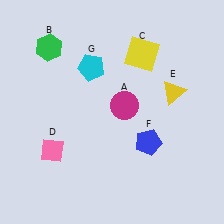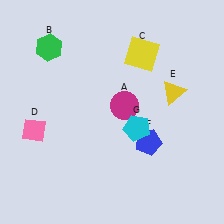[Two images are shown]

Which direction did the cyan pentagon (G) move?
The cyan pentagon (G) moved down.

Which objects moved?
The objects that moved are: the pink diamond (D), the cyan pentagon (G).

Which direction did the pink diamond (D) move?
The pink diamond (D) moved up.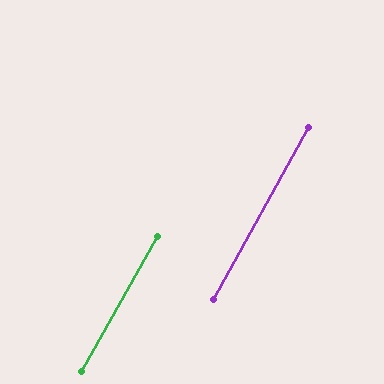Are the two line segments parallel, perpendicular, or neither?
Parallel — their directions differ by only 0.2°.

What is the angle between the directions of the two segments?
Approximately 0 degrees.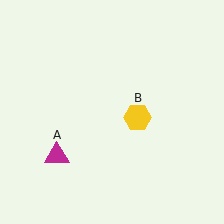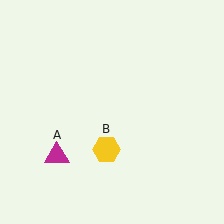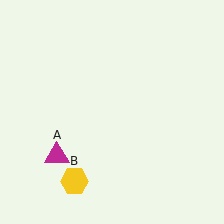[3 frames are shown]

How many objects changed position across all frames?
1 object changed position: yellow hexagon (object B).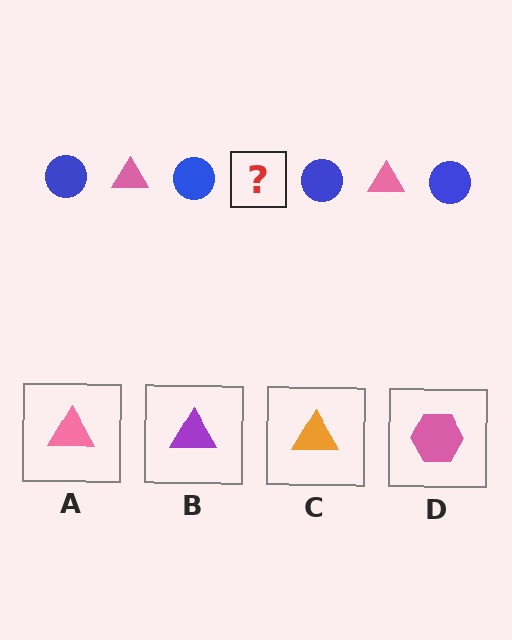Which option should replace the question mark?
Option A.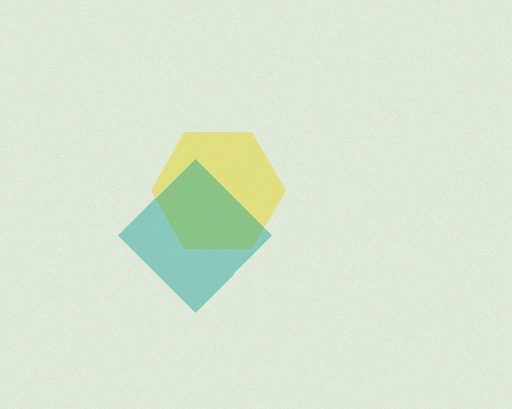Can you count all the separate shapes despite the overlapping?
Yes, there are 2 separate shapes.